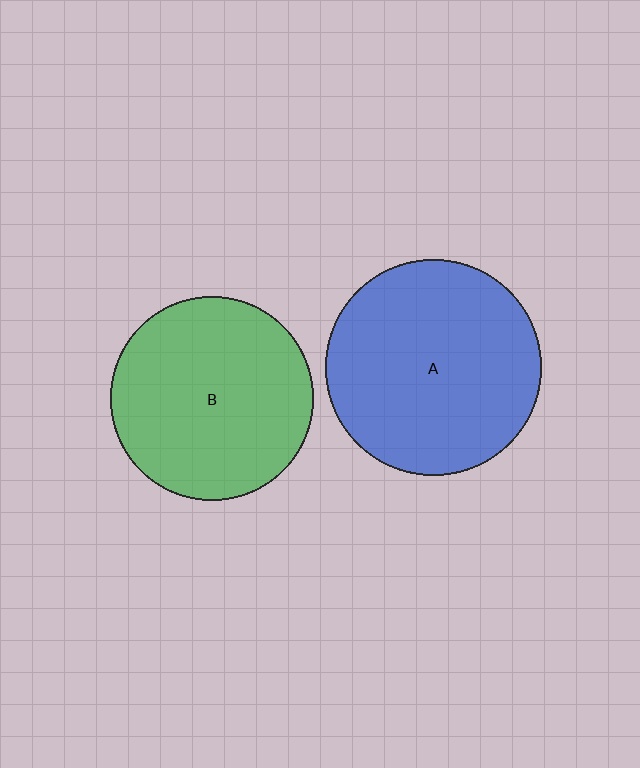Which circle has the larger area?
Circle A (blue).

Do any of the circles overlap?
No, none of the circles overlap.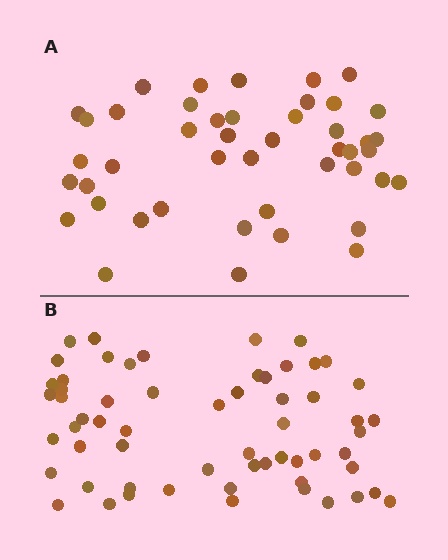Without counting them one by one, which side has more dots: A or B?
Region B (the bottom region) has more dots.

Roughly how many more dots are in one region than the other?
Region B has approximately 15 more dots than region A.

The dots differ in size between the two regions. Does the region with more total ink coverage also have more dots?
No. Region A has more total ink coverage because its dots are larger, but region B actually contains more individual dots. Total area can be misleading — the number of items is what matters here.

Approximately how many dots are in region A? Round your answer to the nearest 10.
About 40 dots. (The exact count is 45, which rounds to 40.)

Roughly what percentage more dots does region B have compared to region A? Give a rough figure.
About 35% more.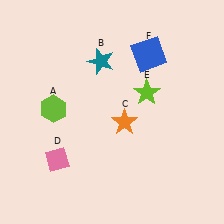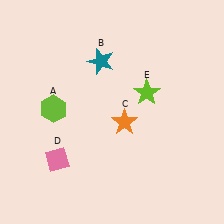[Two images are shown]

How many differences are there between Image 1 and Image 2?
There is 1 difference between the two images.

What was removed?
The blue square (F) was removed in Image 2.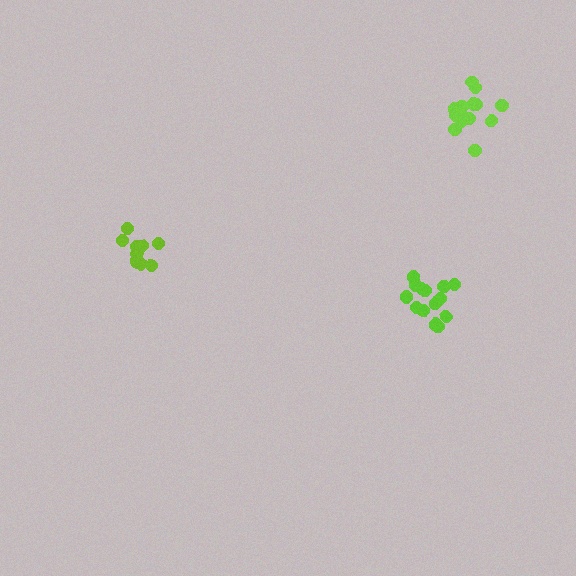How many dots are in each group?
Group 1: 9 dots, Group 2: 14 dots, Group 3: 15 dots (38 total).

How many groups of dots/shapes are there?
There are 3 groups.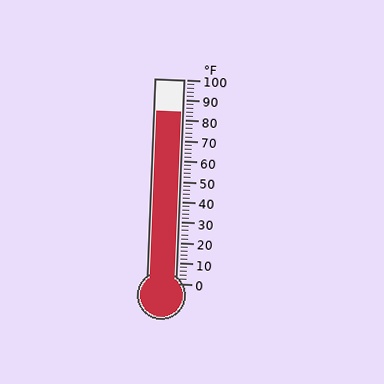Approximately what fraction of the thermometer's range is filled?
The thermometer is filled to approximately 85% of its range.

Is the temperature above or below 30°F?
The temperature is above 30°F.